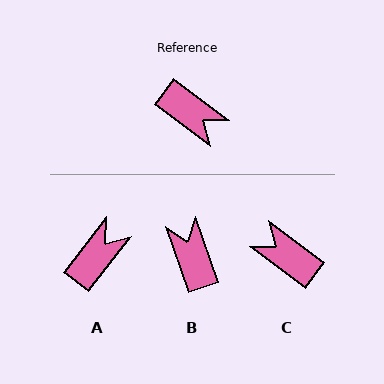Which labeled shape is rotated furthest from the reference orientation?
C, about 179 degrees away.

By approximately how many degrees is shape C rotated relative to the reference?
Approximately 179 degrees counter-clockwise.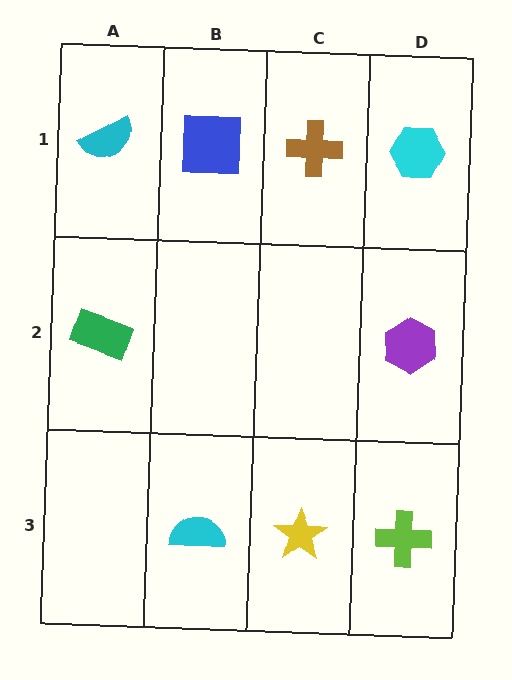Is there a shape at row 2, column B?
No, that cell is empty.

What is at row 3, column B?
A cyan semicircle.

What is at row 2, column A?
A green rectangle.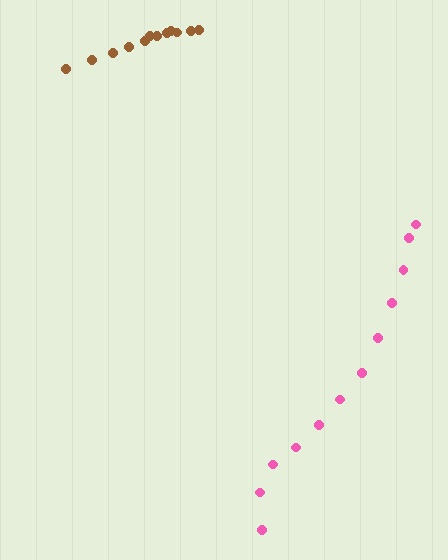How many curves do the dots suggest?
There are 2 distinct paths.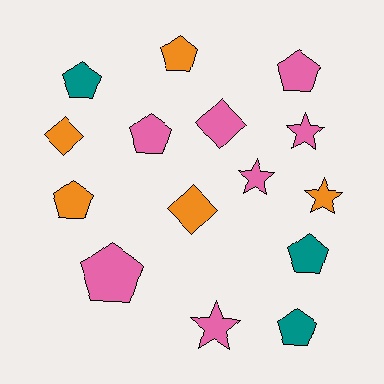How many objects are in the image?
There are 15 objects.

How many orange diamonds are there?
There are 2 orange diamonds.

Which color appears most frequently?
Pink, with 7 objects.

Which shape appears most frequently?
Pentagon, with 8 objects.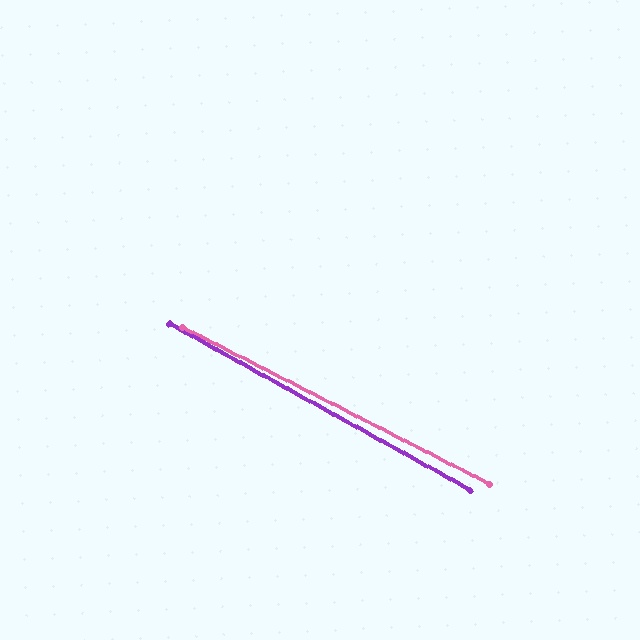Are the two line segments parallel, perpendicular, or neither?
Parallel — their directions differ by only 1.8°.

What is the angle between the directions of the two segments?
Approximately 2 degrees.